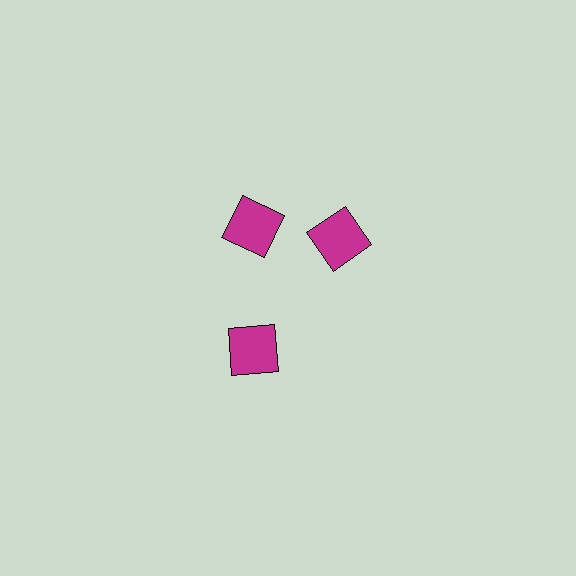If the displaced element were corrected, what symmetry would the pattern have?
It would have 3-fold rotational symmetry — the pattern would map onto itself every 120 degrees.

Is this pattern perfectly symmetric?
No. The 3 magenta squares are arranged in a ring, but one element near the 3 o'clock position is rotated out of alignment along the ring, breaking the 3-fold rotational symmetry.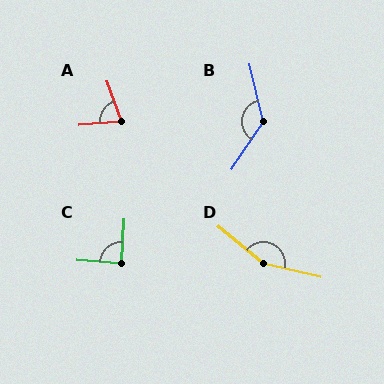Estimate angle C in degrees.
Approximately 88 degrees.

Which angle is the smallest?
A, at approximately 74 degrees.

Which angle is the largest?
D, at approximately 154 degrees.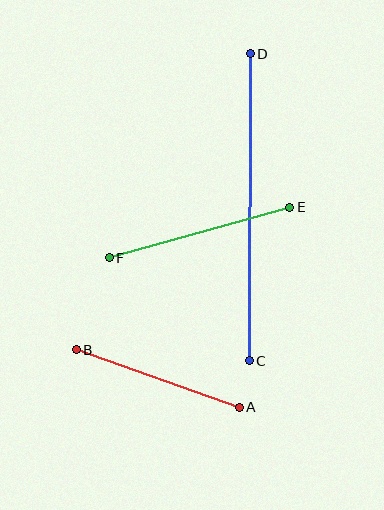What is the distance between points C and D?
The distance is approximately 307 pixels.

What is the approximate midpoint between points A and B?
The midpoint is at approximately (158, 379) pixels.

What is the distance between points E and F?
The distance is approximately 187 pixels.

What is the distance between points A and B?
The distance is approximately 173 pixels.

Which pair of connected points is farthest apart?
Points C and D are farthest apart.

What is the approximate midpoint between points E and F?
The midpoint is at approximately (199, 233) pixels.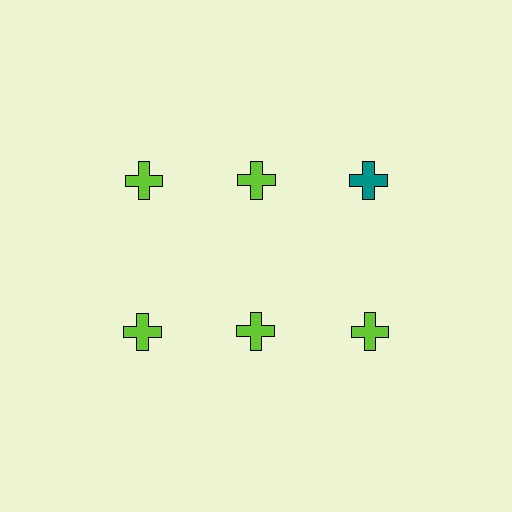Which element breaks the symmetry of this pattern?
The teal cross in the top row, center column breaks the symmetry. All other shapes are lime crosses.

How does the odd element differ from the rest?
It has a different color: teal instead of lime.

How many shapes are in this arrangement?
There are 6 shapes arranged in a grid pattern.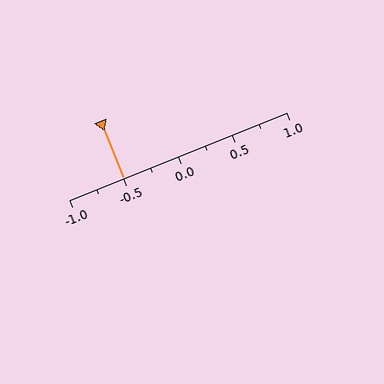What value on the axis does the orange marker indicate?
The marker indicates approximately -0.5.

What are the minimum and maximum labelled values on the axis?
The axis runs from -1.0 to 1.0.